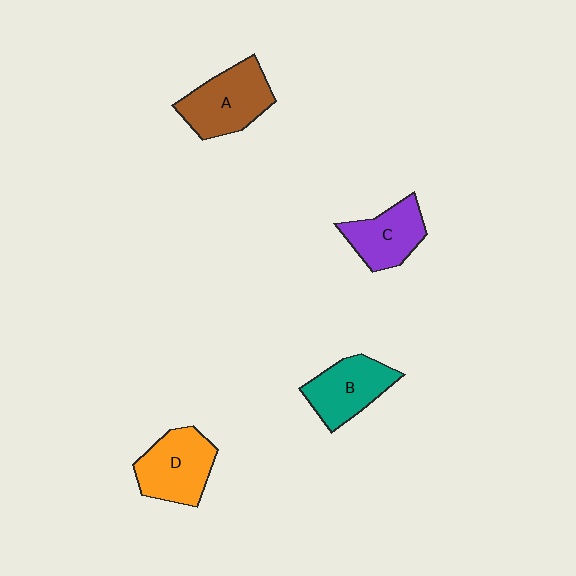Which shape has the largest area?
Shape A (brown).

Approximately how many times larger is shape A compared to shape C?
Approximately 1.2 times.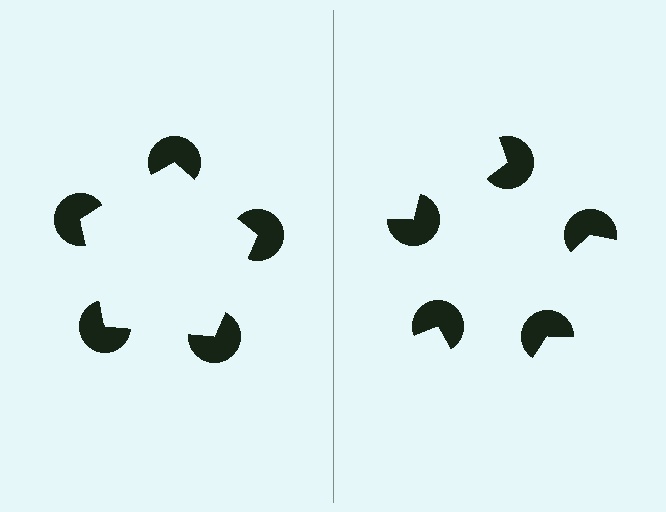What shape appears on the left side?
An illusory pentagon.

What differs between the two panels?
The pac-man discs are positioned identically on both sides; only the wedge orientations differ. On the left they align to a pentagon; on the right they are misaligned.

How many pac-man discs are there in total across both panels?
10 — 5 on each side.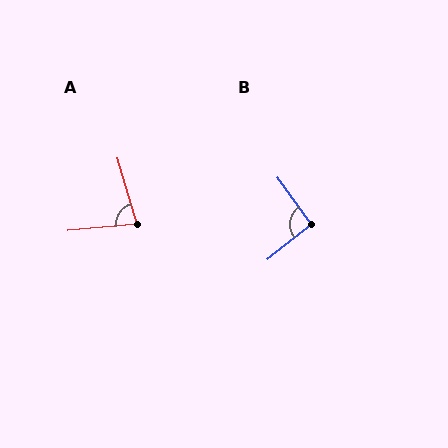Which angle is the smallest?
A, at approximately 79 degrees.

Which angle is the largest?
B, at approximately 93 degrees.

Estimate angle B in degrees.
Approximately 93 degrees.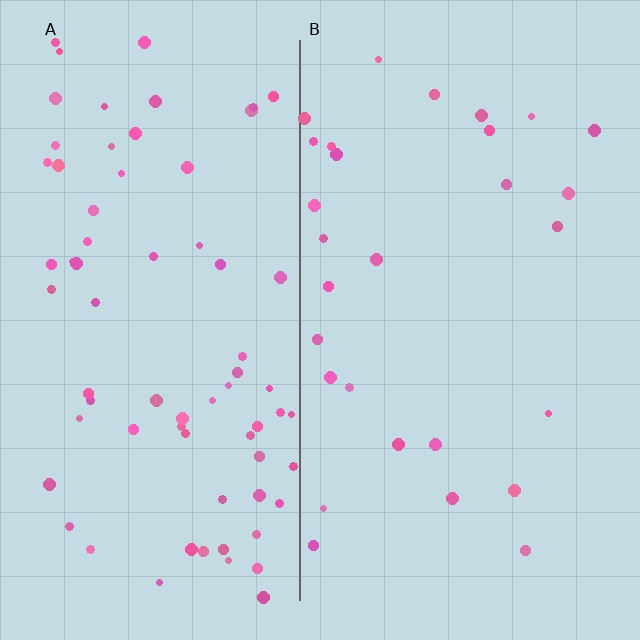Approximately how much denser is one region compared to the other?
Approximately 2.5× — region A over region B.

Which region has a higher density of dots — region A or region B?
A (the left).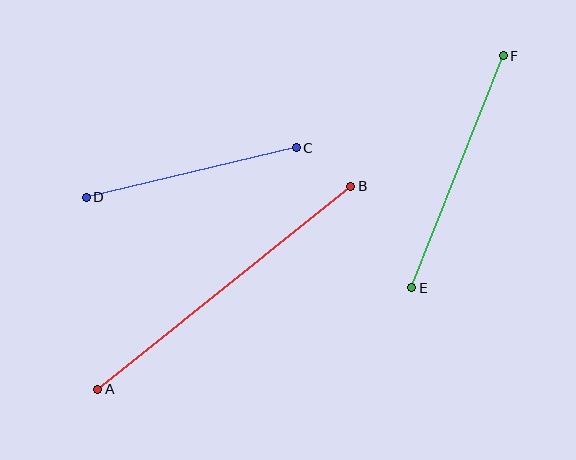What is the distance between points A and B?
The distance is approximately 324 pixels.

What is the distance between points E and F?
The distance is approximately 249 pixels.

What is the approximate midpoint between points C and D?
The midpoint is at approximately (191, 173) pixels.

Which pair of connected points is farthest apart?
Points A and B are farthest apart.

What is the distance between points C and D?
The distance is approximately 216 pixels.